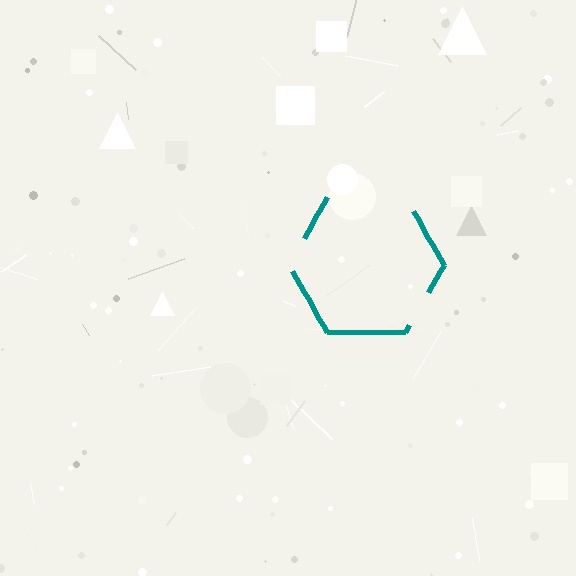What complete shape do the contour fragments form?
The contour fragments form a hexagon.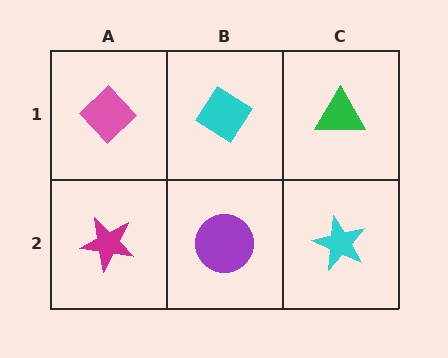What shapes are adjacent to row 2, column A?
A pink diamond (row 1, column A), a purple circle (row 2, column B).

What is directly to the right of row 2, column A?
A purple circle.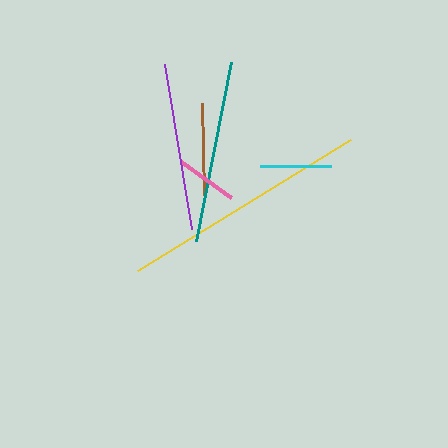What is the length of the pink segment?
The pink segment is approximately 62 pixels long.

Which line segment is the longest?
The yellow line is the longest at approximately 250 pixels.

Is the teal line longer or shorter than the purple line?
The teal line is longer than the purple line.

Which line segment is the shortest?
The pink line is the shortest at approximately 62 pixels.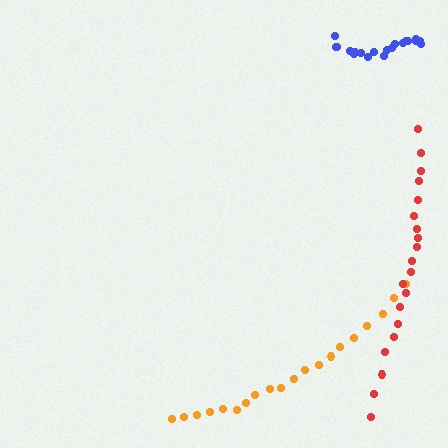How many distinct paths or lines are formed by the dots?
There are 3 distinct paths.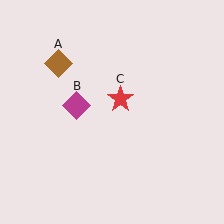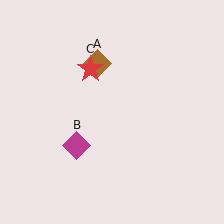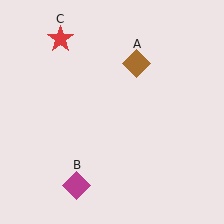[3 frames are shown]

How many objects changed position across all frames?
3 objects changed position: brown diamond (object A), magenta diamond (object B), red star (object C).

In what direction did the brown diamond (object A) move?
The brown diamond (object A) moved right.